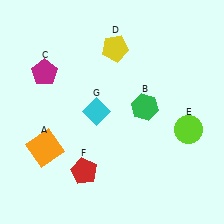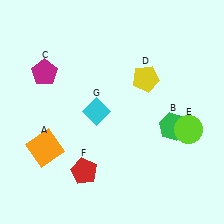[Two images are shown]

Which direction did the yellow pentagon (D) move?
The yellow pentagon (D) moved right.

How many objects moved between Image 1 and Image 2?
2 objects moved between the two images.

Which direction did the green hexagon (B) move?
The green hexagon (B) moved right.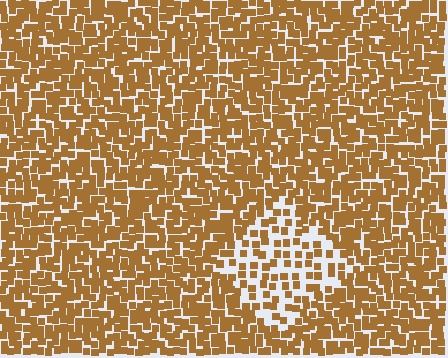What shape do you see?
I see a diamond.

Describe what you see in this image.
The image contains small brown elements arranged at two different densities. A diamond-shaped region is visible where the elements are less densely packed than the surrounding area.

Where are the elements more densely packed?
The elements are more densely packed outside the diamond boundary.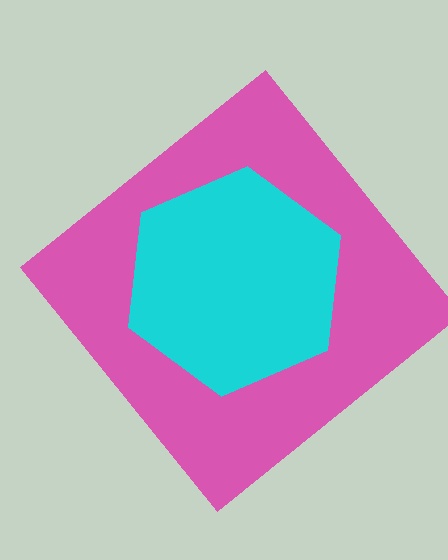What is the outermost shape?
The pink diamond.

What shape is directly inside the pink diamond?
The cyan hexagon.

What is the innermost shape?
The cyan hexagon.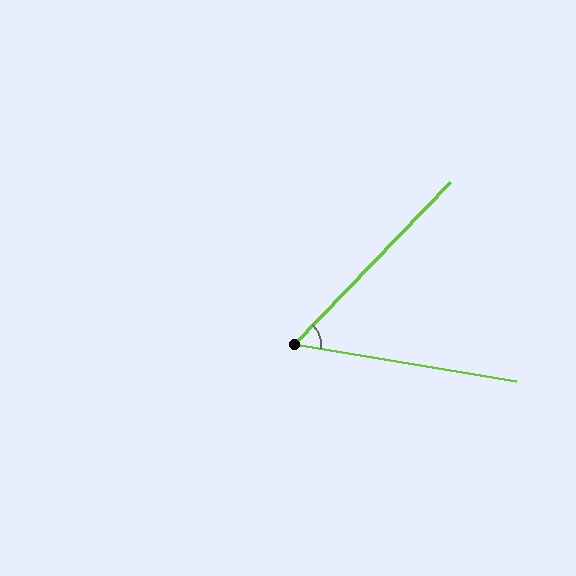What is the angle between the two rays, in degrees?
Approximately 55 degrees.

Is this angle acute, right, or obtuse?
It is acute.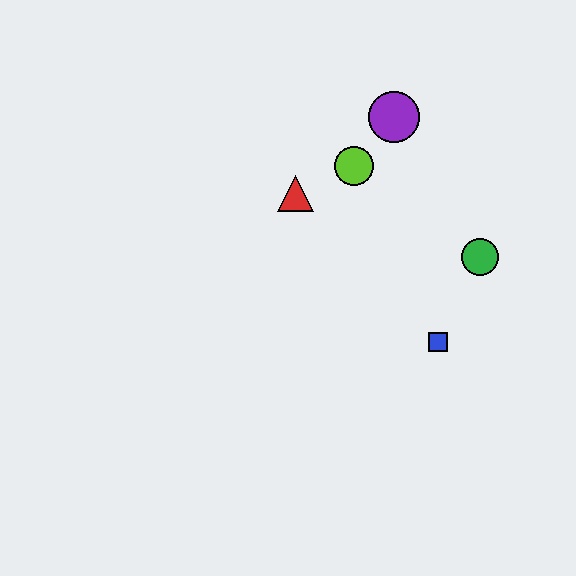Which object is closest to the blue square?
The green circle is closest to the blue square.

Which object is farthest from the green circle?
The red triangle is farthest from the green circle.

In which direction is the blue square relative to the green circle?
The blue square is below the green circle.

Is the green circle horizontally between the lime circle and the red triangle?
No